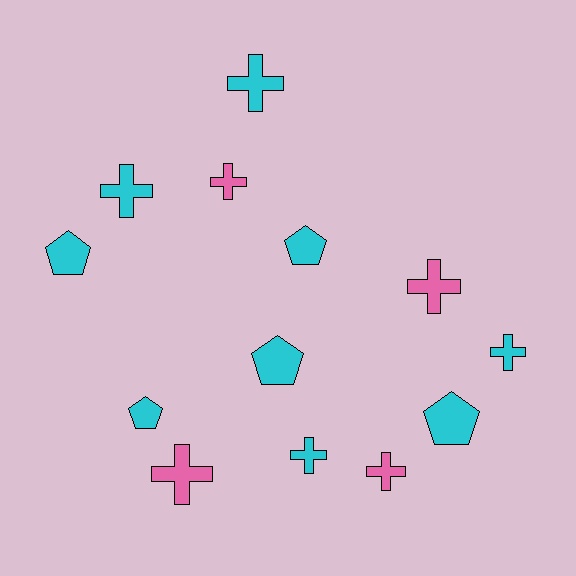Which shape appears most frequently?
Cross, with 8 objects.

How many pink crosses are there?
There are 4 pink crosses.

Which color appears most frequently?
Cyan, with 9 objects.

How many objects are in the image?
There are 13 objects.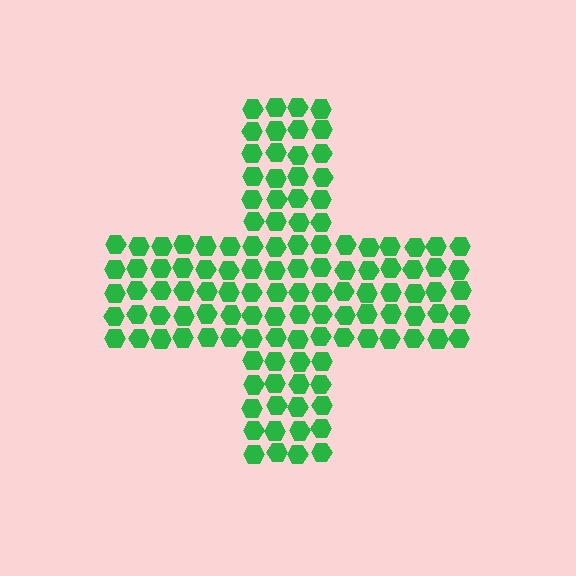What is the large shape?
The large shape is a cross.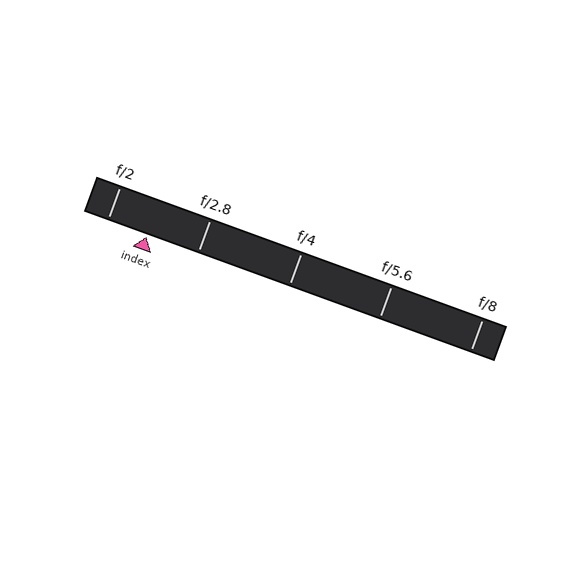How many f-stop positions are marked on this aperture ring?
There are 5 f-stop positions marked.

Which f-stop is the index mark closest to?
The index mark is closest to f/2.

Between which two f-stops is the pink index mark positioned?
The index mark is between f/2 and f/2.8.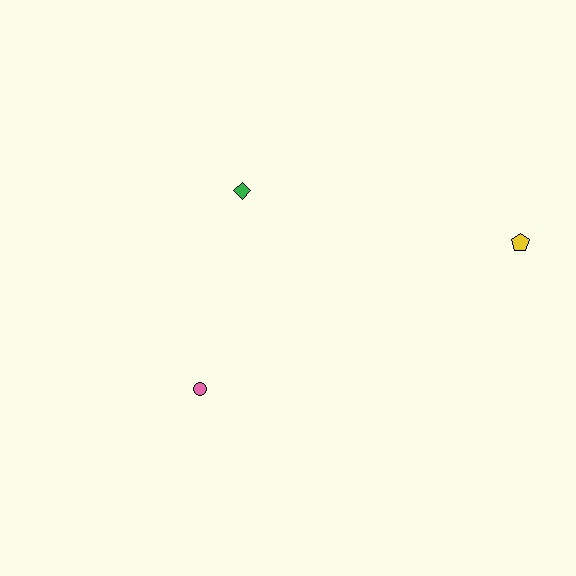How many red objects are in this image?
There are no red objects.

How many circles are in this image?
There is 1 circle.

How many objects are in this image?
There are 3 objects.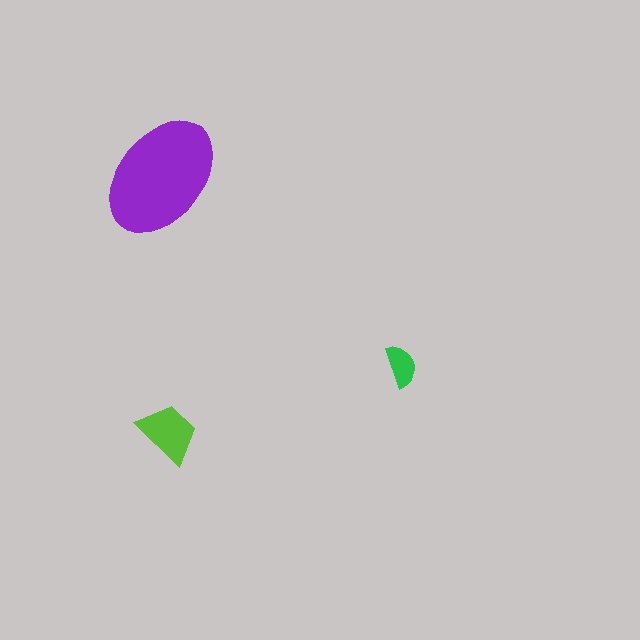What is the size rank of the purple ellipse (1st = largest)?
1st.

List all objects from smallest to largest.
The green semicircle, the lime trapezoid, the purple ellipse.